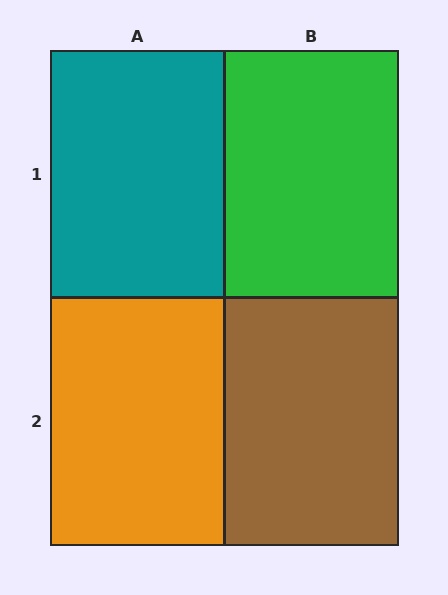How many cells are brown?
1 cell is brown.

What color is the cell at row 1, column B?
Green.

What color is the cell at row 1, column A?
Teal.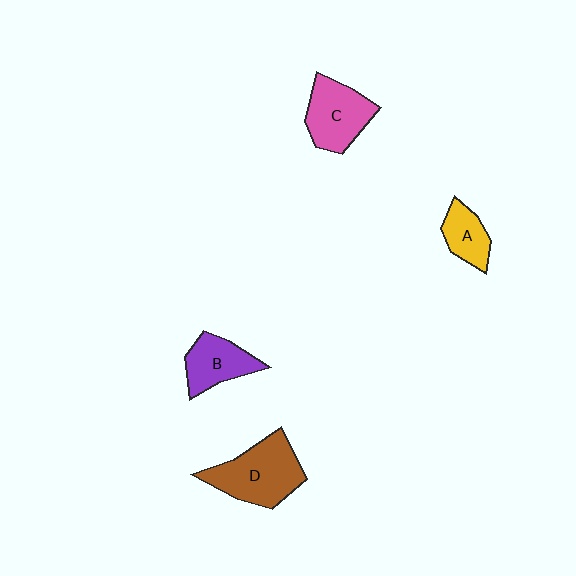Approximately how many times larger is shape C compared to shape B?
Approximately 1.2 times.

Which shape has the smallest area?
Shape A (yellow).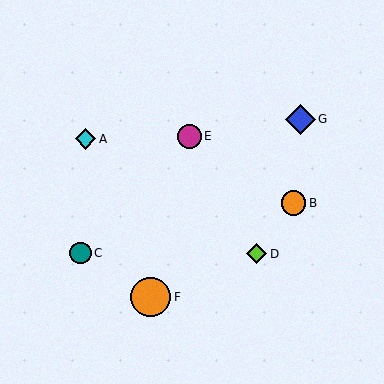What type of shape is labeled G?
Shape G is a blue diamond.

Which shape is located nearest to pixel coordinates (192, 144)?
The magenta circle (labeled E) at (189, 136) is nearest to that location.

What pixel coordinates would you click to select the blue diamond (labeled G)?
Click at (300, 119) to select the blue diamond G.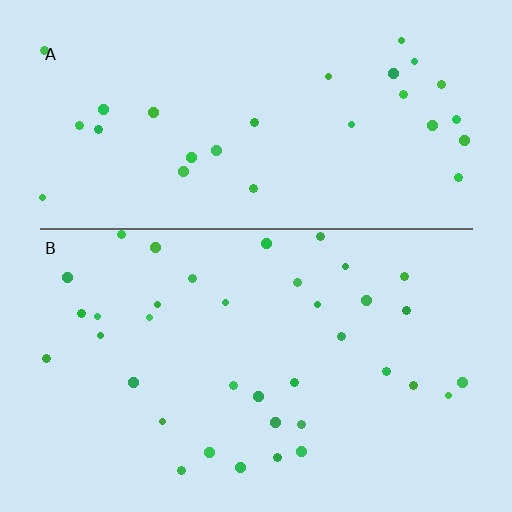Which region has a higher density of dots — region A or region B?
B (the bottom).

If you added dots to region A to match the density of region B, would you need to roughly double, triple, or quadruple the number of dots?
Approximately double.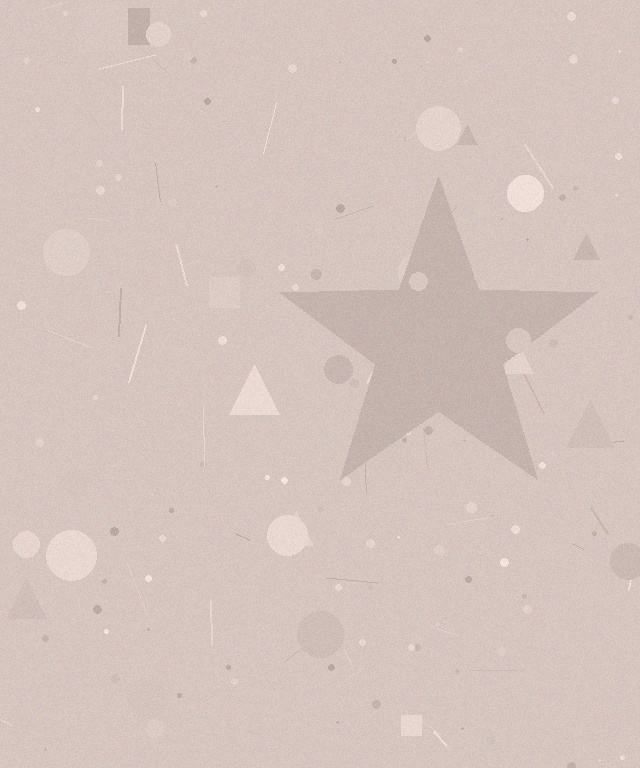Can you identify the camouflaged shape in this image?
The camouflaged shape is a star.